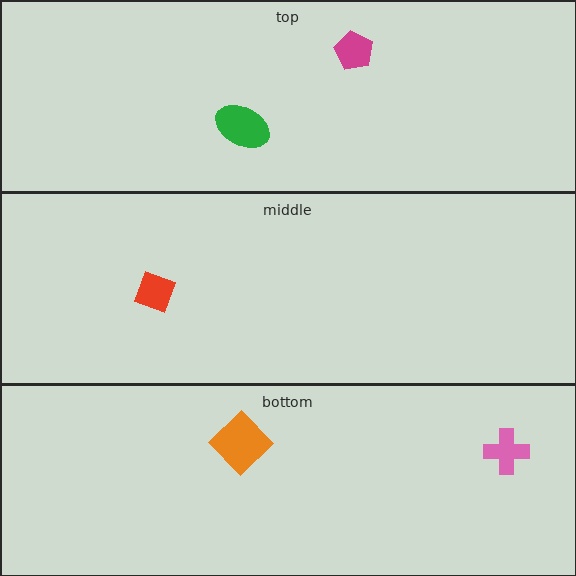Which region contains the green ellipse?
The top region.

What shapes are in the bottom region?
The pink cross, the orange diamond.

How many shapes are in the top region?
2.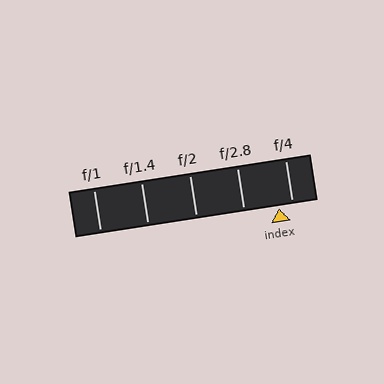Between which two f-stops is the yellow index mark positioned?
The index mark is between f/2.8 and f/4.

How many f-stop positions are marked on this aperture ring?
There are 5 f-stop positions marked.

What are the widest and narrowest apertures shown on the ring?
The widest aperture shown is f/1 and the narrowest is f/4.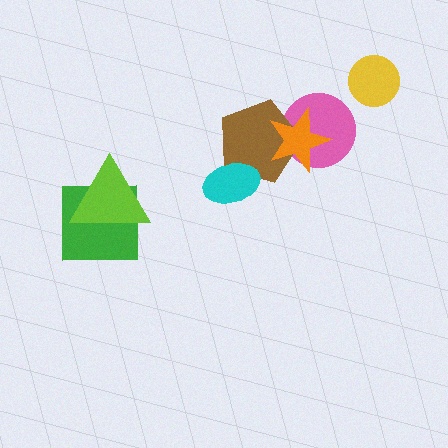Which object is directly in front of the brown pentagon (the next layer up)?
The orange star is directly in front of the brown pentagon.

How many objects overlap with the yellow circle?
0 objects overlap with the yellow circle.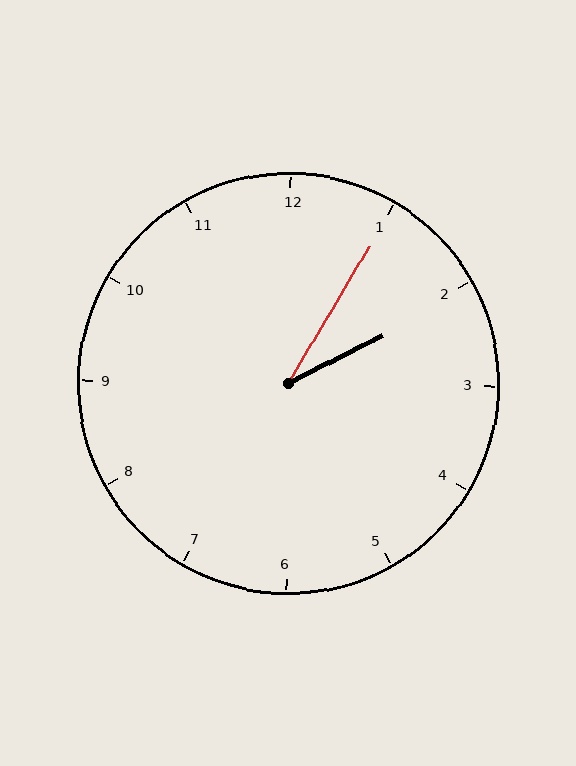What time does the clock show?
2:05.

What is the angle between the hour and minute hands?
Approximately 32 degrees.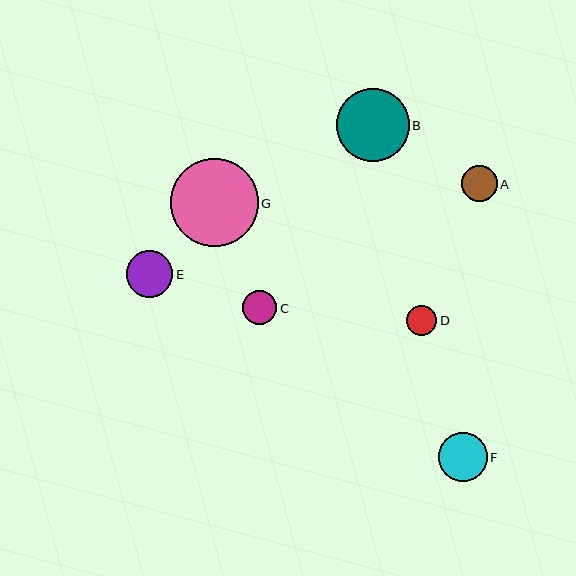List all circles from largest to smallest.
From largest to smallest: G, B, F, E, A, C, D.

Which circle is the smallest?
Circle D is the smallest with a size of approximately 30 pixels.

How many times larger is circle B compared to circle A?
Circle B is approximately 2.0 times the size of circle A.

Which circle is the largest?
Circle G is the largest with a size of approximately 88 pixels.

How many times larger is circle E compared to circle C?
Circle E is approximately 1.4 times the size of circle C.